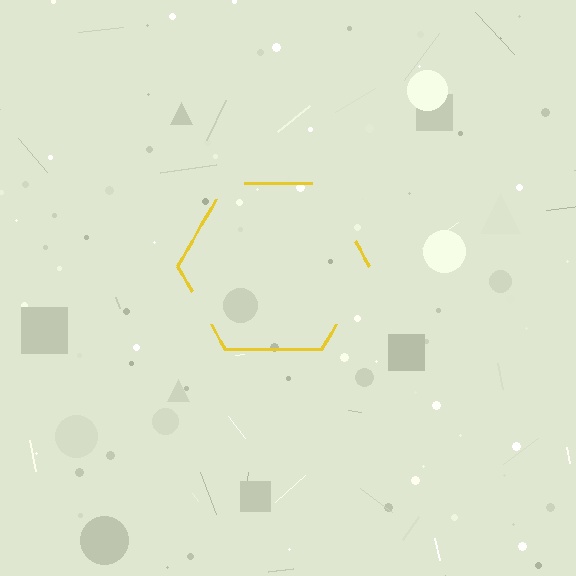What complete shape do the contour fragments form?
The contour fragments form a hexagon.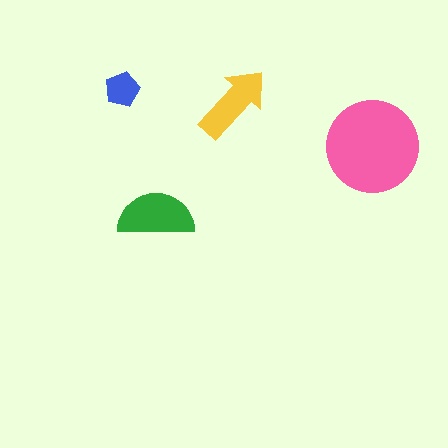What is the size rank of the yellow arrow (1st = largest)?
3rd.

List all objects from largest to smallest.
The pink circle, the green semicircle, the yellow arrow, the blue pentagon.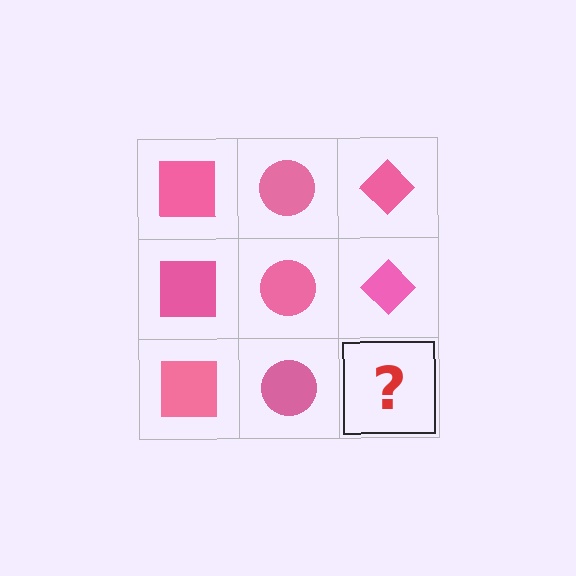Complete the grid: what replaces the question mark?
The question mark should be replaced with a pink diamond.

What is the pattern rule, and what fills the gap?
The rule is that each column has a consistent shape. The gap should be filled with a pink diamond.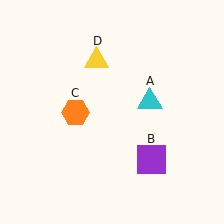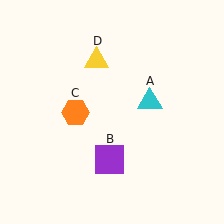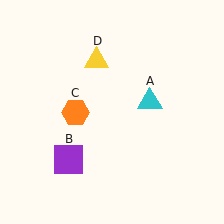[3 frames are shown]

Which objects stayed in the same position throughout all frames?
Cyan triangle (object A) and orange hexagon (object C) and yellow triangle (object D) remained stationary.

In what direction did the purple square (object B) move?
The purple square (object B) moved left.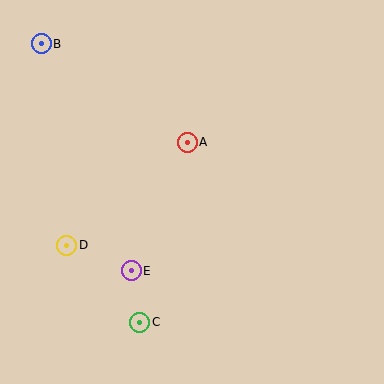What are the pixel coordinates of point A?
Point A is at (187, 142).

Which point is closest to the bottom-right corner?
Point C is closest to the bottom-right corner.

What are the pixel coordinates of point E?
Point E is at (131, 271).